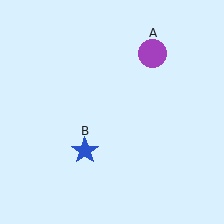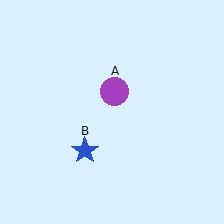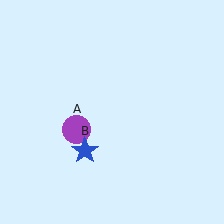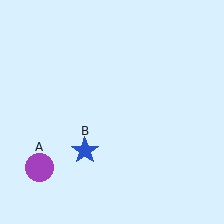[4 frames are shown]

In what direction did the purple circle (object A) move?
The purple circle (object A) moved down and to the left.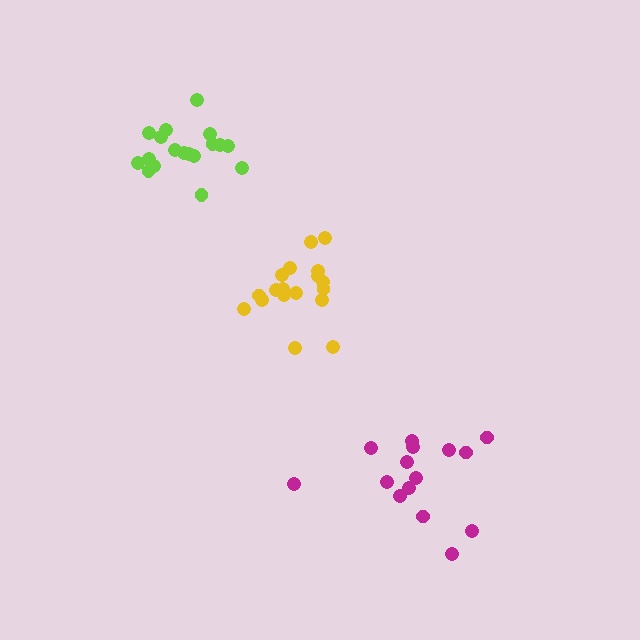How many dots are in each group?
Group 1: 18 dots, Group 2: 18 dots, Group 3: 15 dots (51 total).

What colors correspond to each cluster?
The clusters are colored: yellow, lime, magenta.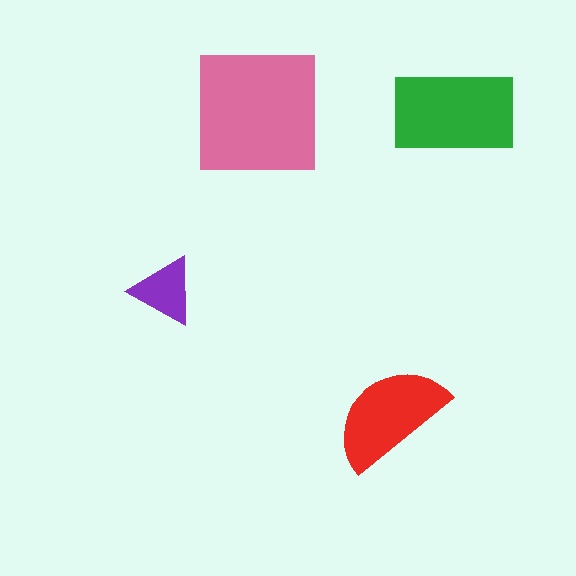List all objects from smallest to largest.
The purple triangle, the red semicircle, the green rectangle, the pink square.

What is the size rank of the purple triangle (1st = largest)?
4th.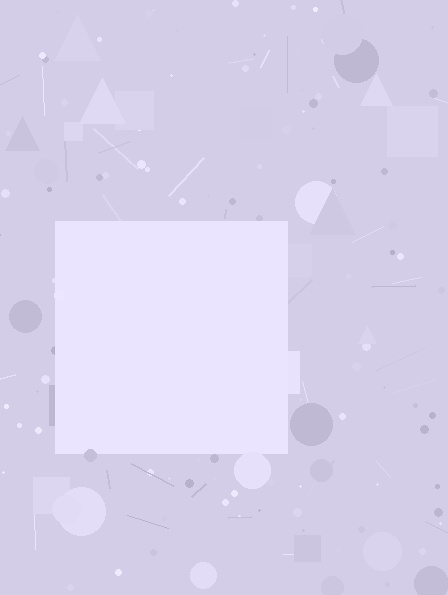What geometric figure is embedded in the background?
A square is embedded in the background.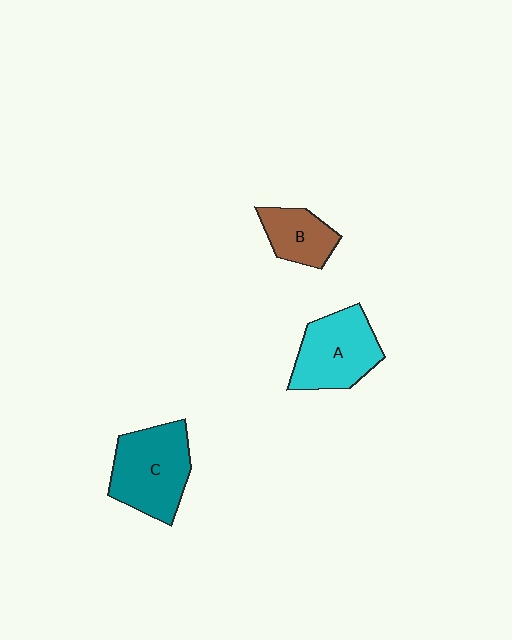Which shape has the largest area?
Shape C (teal).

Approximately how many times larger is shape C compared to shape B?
Approximately 1.8 times.